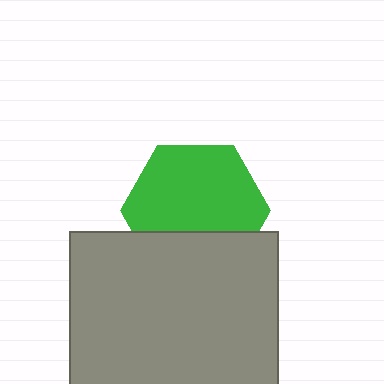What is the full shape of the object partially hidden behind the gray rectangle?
The partially hidden object is a green hexagon.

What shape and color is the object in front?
The object in front is a gray rectangle.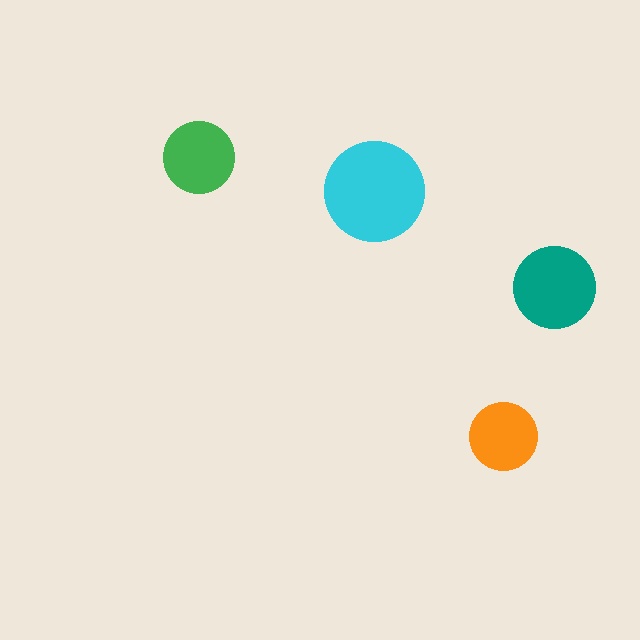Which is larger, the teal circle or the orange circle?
The teal one.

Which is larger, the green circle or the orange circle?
The green one.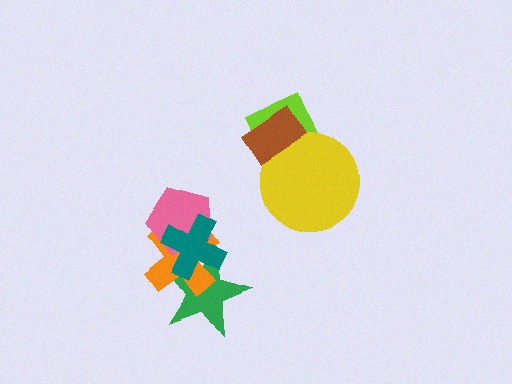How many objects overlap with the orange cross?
3 objects overlap with the orange cross.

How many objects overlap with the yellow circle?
2 objects overlap with the yellow circle.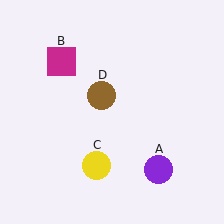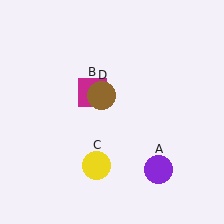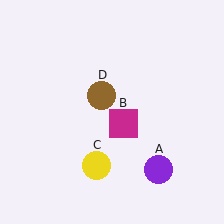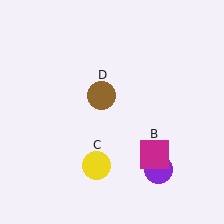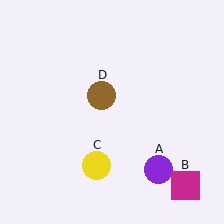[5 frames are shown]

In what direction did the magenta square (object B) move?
The magenta square (object B) moved down and to the right.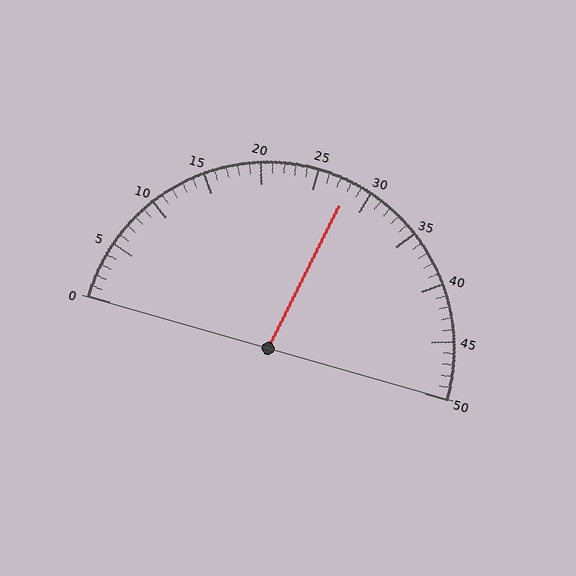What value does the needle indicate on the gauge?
The needle indicates approximately 28.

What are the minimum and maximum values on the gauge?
The gauge ranges from 0 to 50.